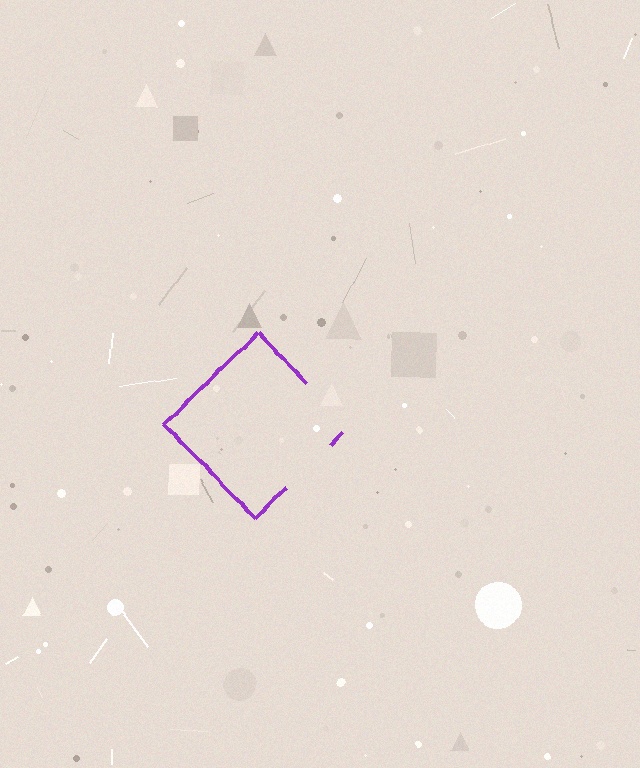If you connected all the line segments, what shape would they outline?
They would outline a diamond.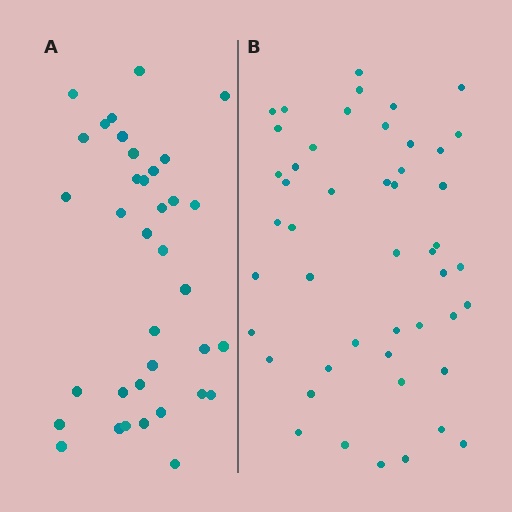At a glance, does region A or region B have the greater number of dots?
Region B (the right region) has more dots.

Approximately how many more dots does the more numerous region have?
Region B has roughly 12 or so more dots than region A.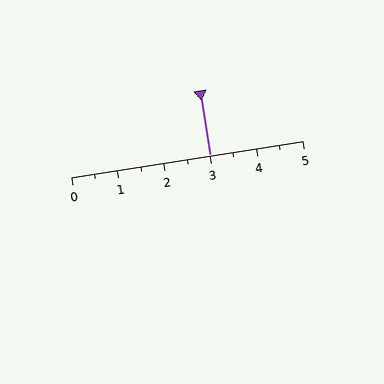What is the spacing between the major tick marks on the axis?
The major ticks are spaced 1 apart.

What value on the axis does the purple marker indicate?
The marker indicates approximately 3.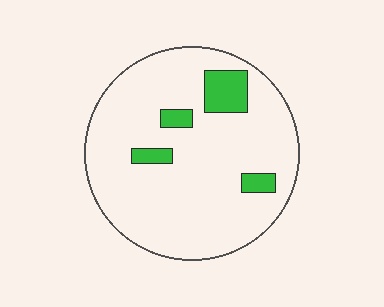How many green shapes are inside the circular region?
4.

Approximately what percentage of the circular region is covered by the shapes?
Approximately 10%.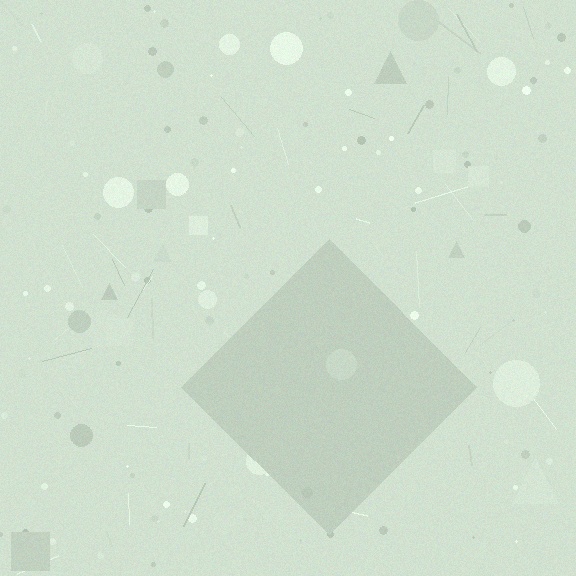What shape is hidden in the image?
A diamond is hidden in the image.